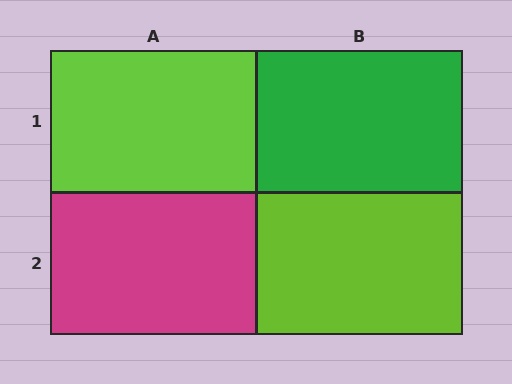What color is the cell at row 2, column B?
Lime.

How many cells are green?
1 cell is green.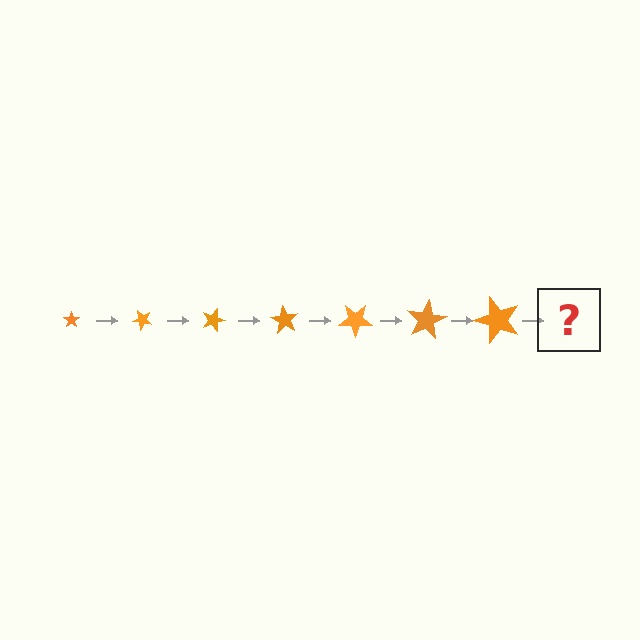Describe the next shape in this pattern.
It should be a star, larger than the previous one and rotated 315 degrees from the start.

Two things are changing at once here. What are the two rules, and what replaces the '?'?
The two rules are that the star grows larger each step and it rotates 45 degrees each step. The '?' should be a star, larger than the previous one and rotated 315 degrees from the start.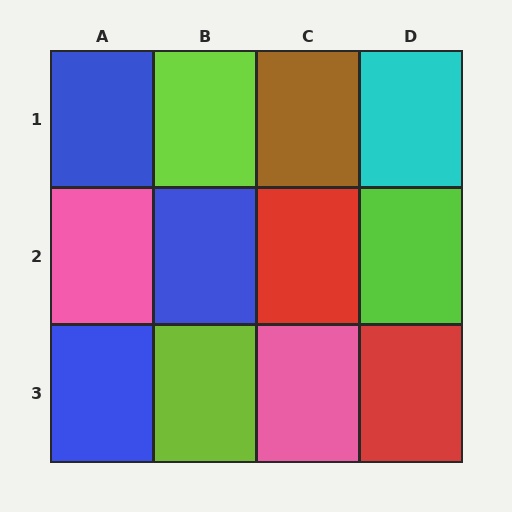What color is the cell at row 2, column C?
Red.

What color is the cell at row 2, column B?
Blue.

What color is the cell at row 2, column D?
Lime.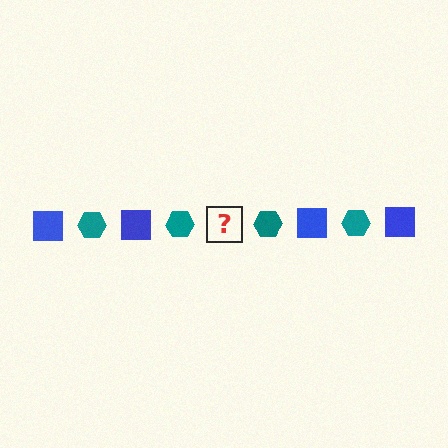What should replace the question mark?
The question mark should be replaced with a blue square.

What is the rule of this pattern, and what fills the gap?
The rule is that the pattern alternates between blue square and teal hexagon. The gap should be filled with a blue square.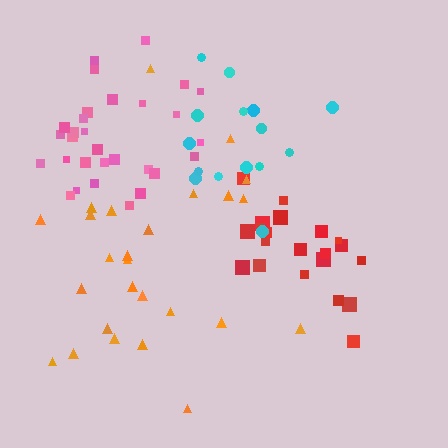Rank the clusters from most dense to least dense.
red, pink, cyan, orange.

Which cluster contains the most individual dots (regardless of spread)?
Pink (30).